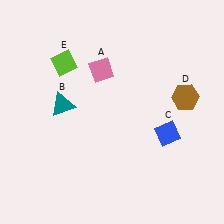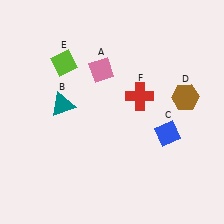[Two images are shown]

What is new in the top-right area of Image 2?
A red cross (F) was added in the top-right area of Image 2.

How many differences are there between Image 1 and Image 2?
There is 1 difference between the two images.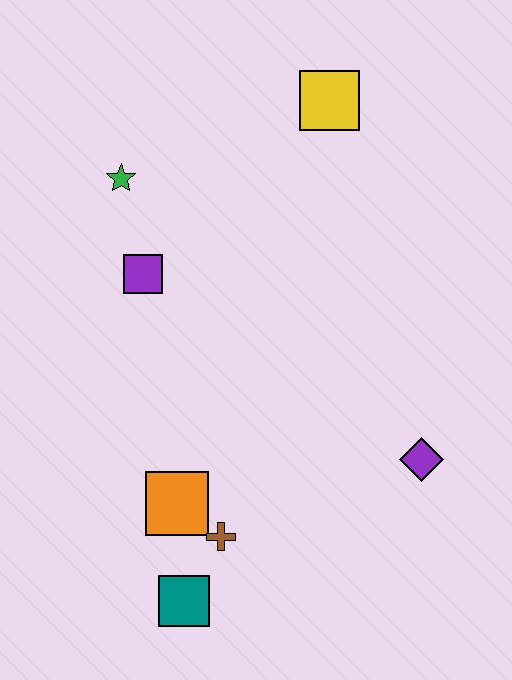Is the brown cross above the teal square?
Yes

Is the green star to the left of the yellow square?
Yes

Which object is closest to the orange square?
The brown cross is closest to the orange square.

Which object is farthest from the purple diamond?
The green star is farthest from the purple diamond.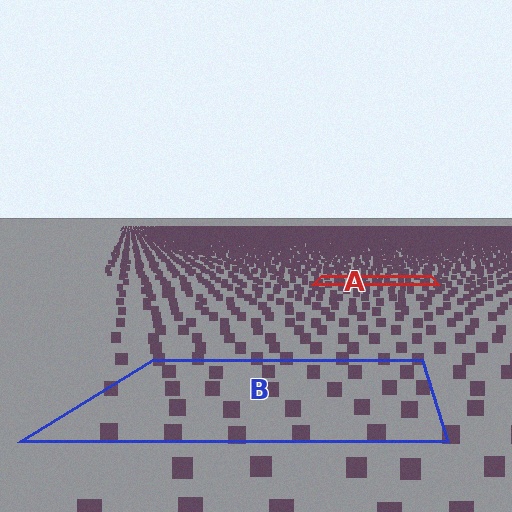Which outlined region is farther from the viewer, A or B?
Region A is farther from the viewer — the texture elements inside it appear smaller and more densely packed.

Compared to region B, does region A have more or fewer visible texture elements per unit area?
Region A has more texture elements per unit area — they are packed more densely because it is farther away.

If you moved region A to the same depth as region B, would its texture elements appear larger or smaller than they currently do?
They would appear larger. At a closer depth, the same texture elements are projected at a bigger on-screen size.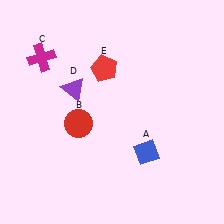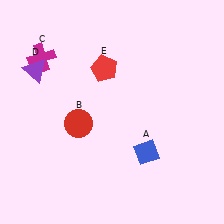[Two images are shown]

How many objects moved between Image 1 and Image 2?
1 object moved between the two images.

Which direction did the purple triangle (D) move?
The purple triangle (D) moved left.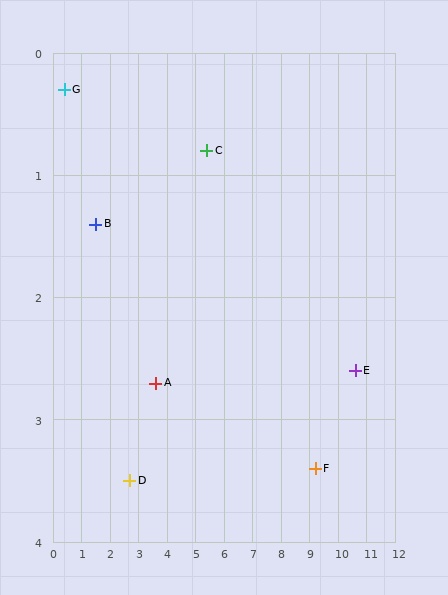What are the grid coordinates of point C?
Point C is at approximately (5.4, 0.8).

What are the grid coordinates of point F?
Point F is at approximately (9.2, 3.4).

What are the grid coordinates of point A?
Point A is at approximately (3.6, 2.7).